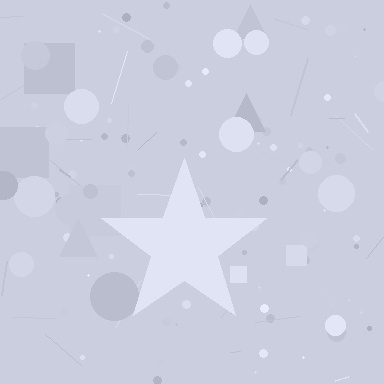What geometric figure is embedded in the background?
A star is embedded in the background.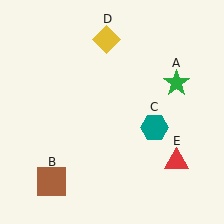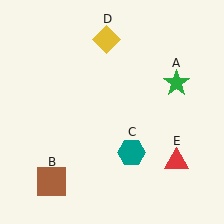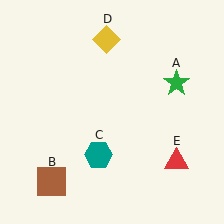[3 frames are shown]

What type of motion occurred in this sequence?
The teal hexagon (object C) rotated clockwise around the center of the scene.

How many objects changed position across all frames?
1 object changed position: teal hexagon (object C).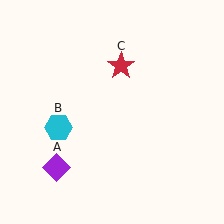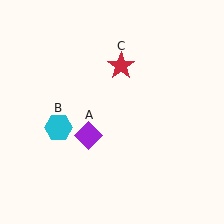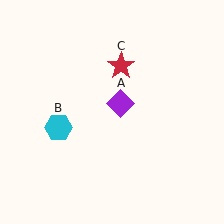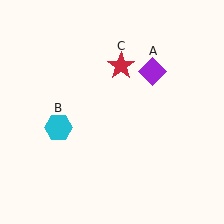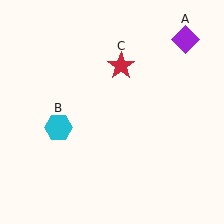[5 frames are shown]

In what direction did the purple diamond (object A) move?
The purple diamond (object A) moved up and to the right.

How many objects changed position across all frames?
1 object changed position: purple diamond (object A).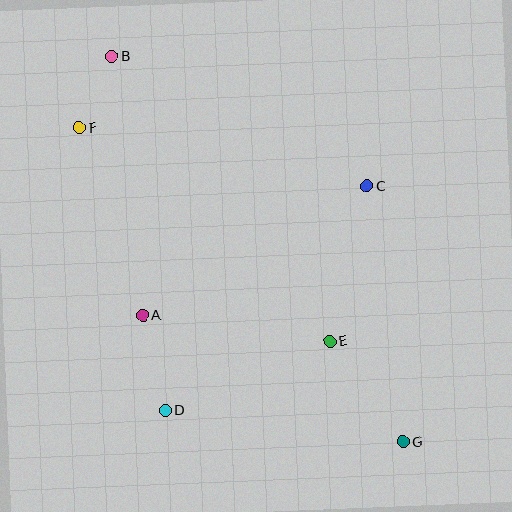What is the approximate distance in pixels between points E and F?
The distance between E and F is approximately 329 pixels.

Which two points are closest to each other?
Points B and F are closest to each other.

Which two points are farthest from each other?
Points B and G are farthest from each other.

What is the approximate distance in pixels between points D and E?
The distance between D and E is approximately 179 pixels.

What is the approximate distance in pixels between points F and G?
The distance between F and G is approximately 451 pixels.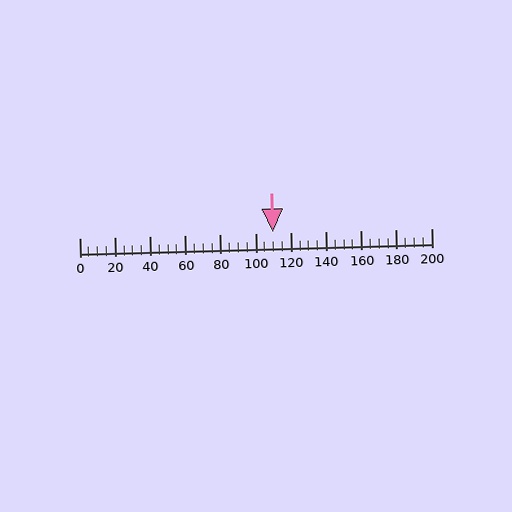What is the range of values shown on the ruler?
The ruler shows values from 0 to 200.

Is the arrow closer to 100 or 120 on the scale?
The arrow is closer to 120.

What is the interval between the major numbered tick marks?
The major tick marks are spaced 20 units apart.